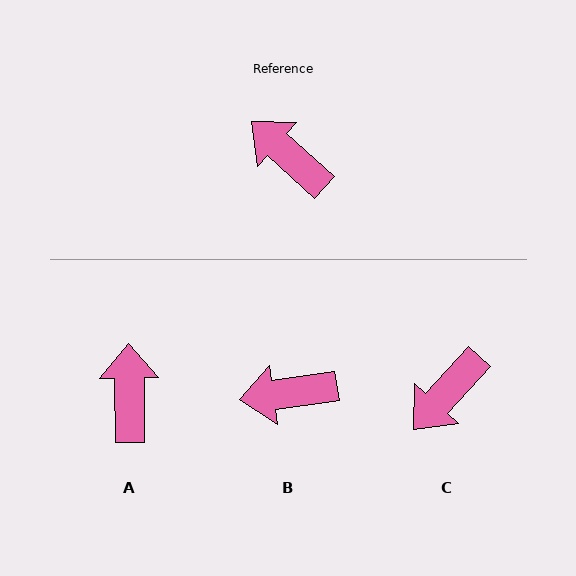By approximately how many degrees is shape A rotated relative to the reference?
Approximately 47 degrees clockwise.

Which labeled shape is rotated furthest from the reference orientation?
C, about 90 degrees away.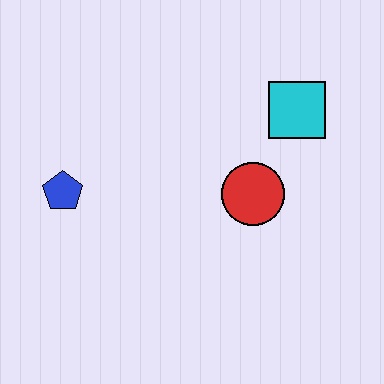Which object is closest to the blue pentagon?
The red circle is closest to the blue pentagon.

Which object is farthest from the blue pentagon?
The cyan square is farthest from the blue pentagon.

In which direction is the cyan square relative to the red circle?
The cyan square is above the red circle.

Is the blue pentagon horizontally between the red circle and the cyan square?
No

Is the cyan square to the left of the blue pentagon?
No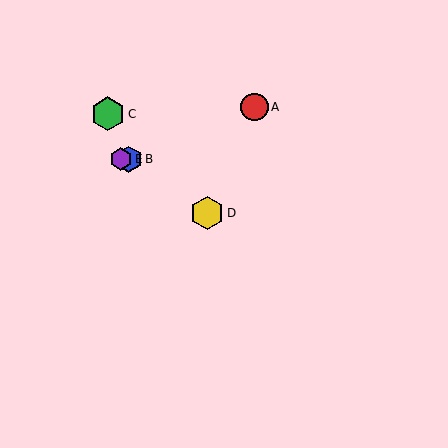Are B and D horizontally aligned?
No, B is at y≈159 and D is at y≈213.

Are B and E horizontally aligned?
Yes, both are at y≈159.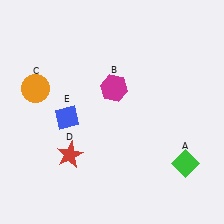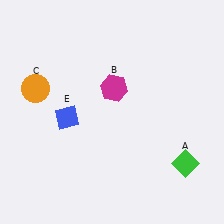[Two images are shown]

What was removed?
The red star (D) was removed in Image 2.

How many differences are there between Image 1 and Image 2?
There is 1 difference between the two images.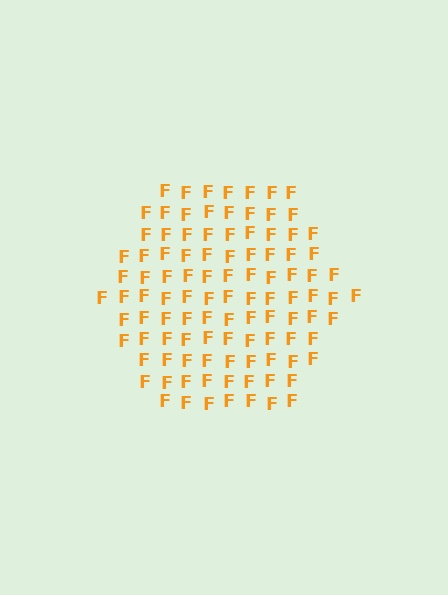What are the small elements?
The small elements are letter F's.